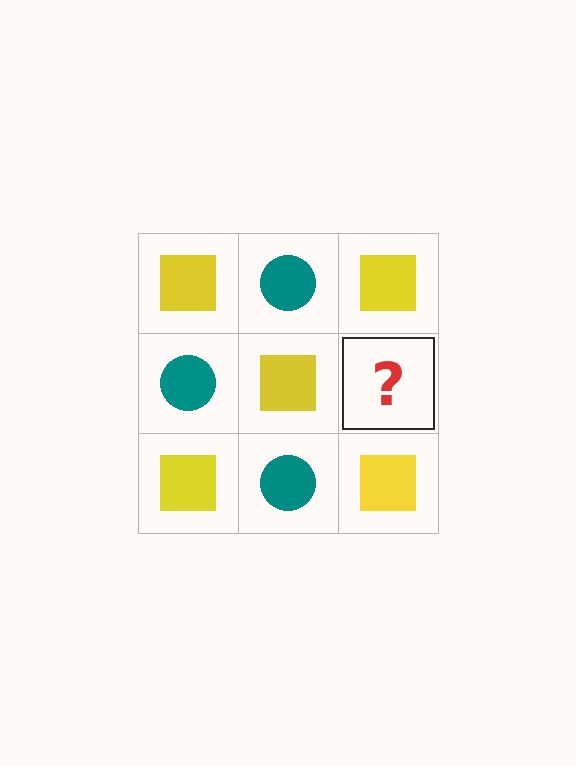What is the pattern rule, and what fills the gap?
The rule is that it alternates yellow square and teal circle in a checkerboard pattern. The gap should be filled with a teal circle.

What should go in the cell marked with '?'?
The missing cell should contain a teal circle.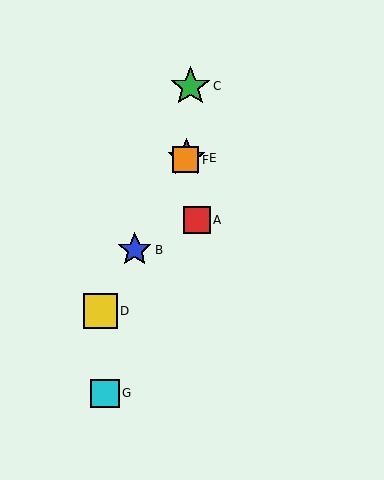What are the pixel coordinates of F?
Object F is at (186, 160).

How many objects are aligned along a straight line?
4 objects (B, D, E, F) are aligned along a straight line.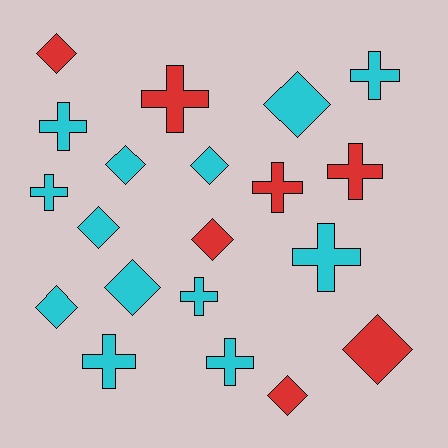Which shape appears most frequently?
Cross, with 10 objects.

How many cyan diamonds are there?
There are 6 cyan diamonds.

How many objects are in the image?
There are 20 objects.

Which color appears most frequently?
Cyan, with 13 objects.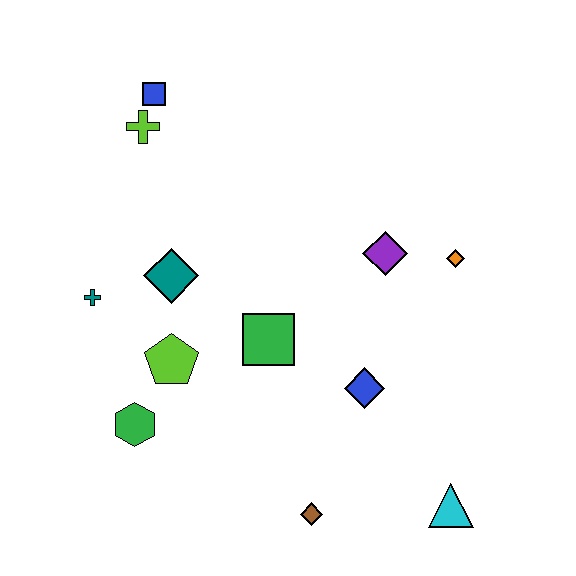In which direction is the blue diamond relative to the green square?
The blue diamond is to the right of the green square.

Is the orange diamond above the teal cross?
Yes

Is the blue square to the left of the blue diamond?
Yes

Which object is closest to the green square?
The lime pentagon is closest to the green square.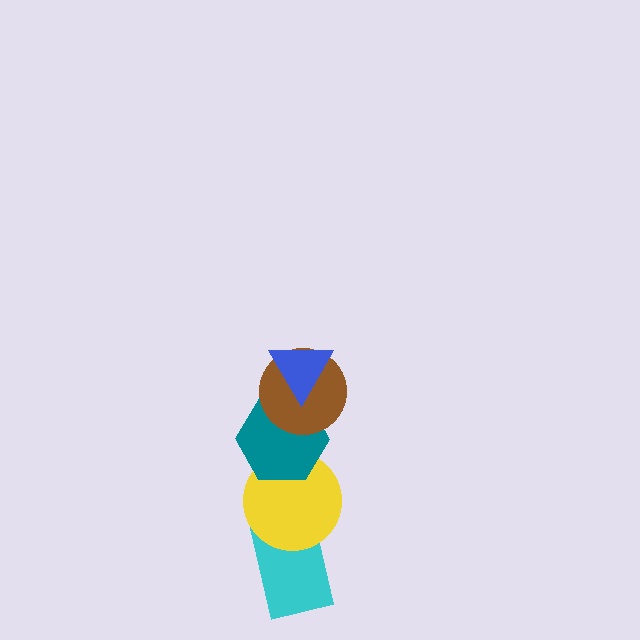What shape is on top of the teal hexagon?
The brown circle is on top of the teal hexagon.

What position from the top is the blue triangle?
The blue triangle is 1st from the top.